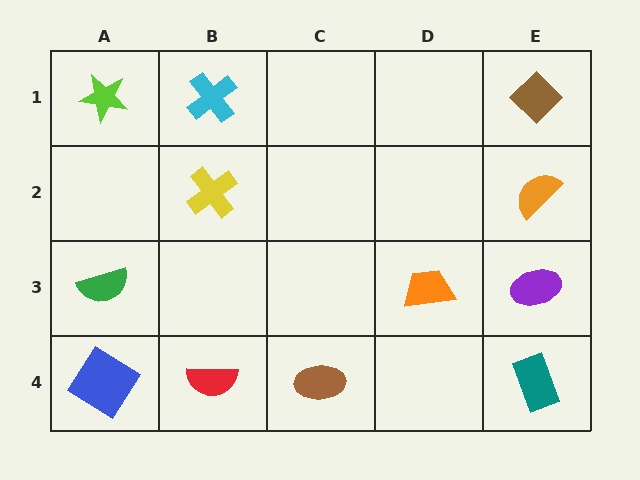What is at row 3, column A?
A green semicircle.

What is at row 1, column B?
A cyan cross.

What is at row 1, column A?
A lime star.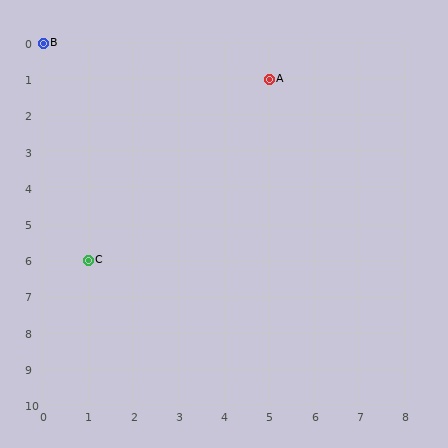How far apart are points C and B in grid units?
Points C and B are 1 column and 6 rows apart (about 6.1 grid units diagonally).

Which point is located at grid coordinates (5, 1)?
Point A is at (5, 1).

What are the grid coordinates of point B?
Point B is at grid coordinates (0, 0).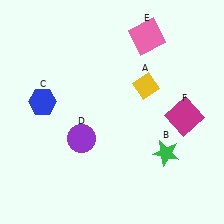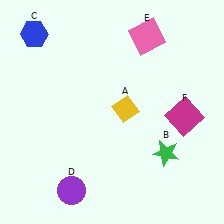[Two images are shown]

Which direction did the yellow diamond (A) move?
The yellow diamond (A) moved down.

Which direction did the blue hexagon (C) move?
The blue hexagon (C) moved up.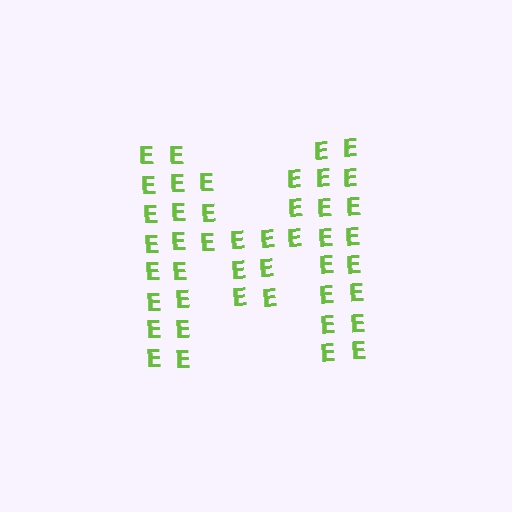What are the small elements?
The small elements are letter E's.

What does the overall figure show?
The overall figure shows the letter M.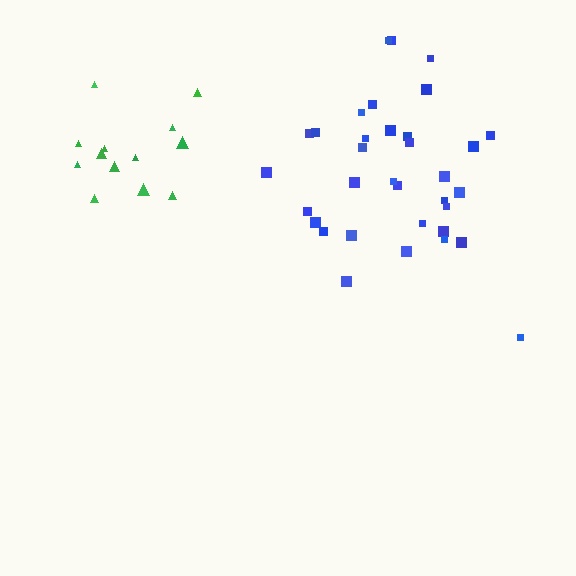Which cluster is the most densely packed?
Green.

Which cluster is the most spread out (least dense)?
Blue.